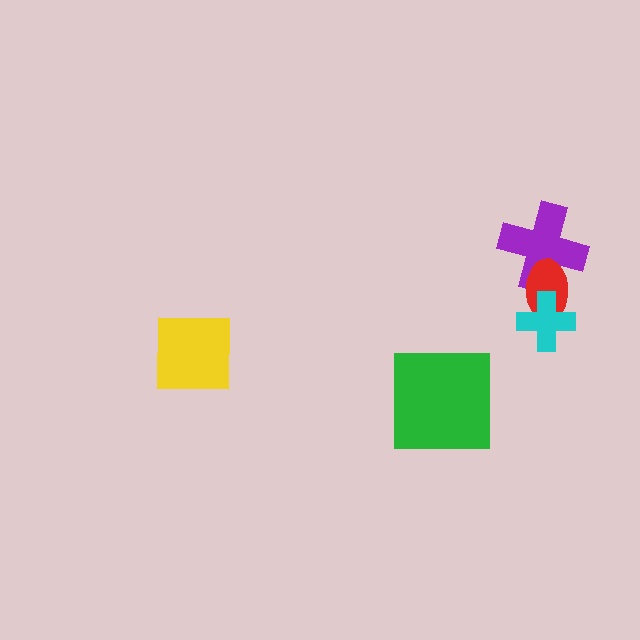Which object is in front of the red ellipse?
The cyan cross is in front of the red ellipse.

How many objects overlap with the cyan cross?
1 object overlaps with the cyan cross.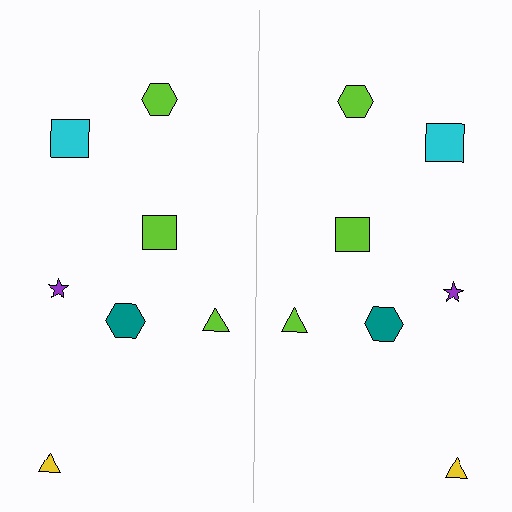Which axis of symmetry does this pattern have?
The pattern has a vertical axis of symmetry running through the center of the image.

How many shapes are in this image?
There are 14 shapes in this image.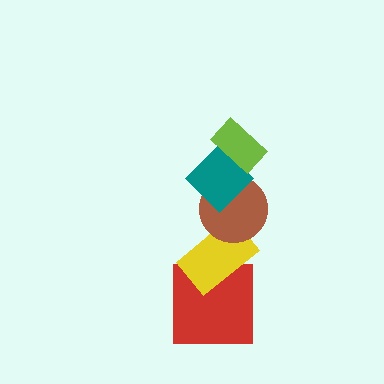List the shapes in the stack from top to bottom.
From top to bottom: the lime rectangle, the teal diamond, the brown circle, the yellow rectangle, the red square.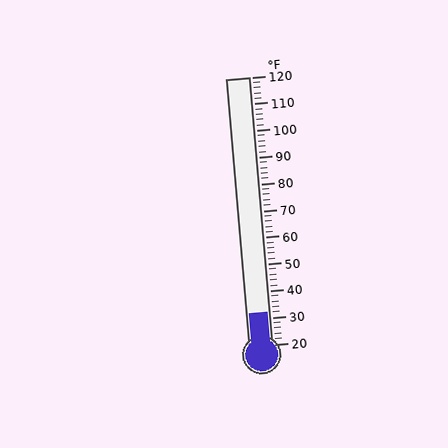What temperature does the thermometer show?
The thermometer shows approximately 32°F.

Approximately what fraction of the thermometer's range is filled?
The thermometer is filled to approximately 10% of its range.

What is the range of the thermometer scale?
The thermometer scale ranges from 20°F to 120°F.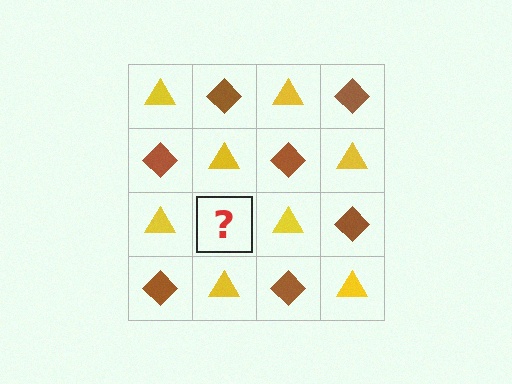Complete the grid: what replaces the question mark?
The question mark should be replaced with a brown diamond.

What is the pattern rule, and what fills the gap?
The rule is that it alternates yellow triangle and brown diamond in a checkerboard pattern. The gap should be filled with a brown diamond.